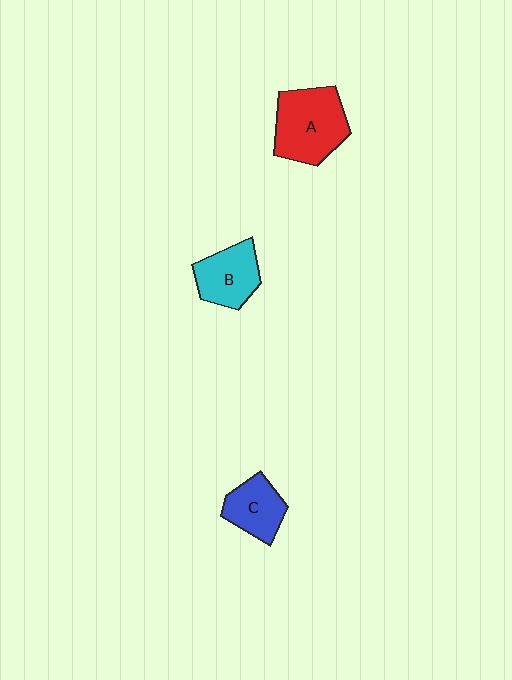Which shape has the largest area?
Shape A (red).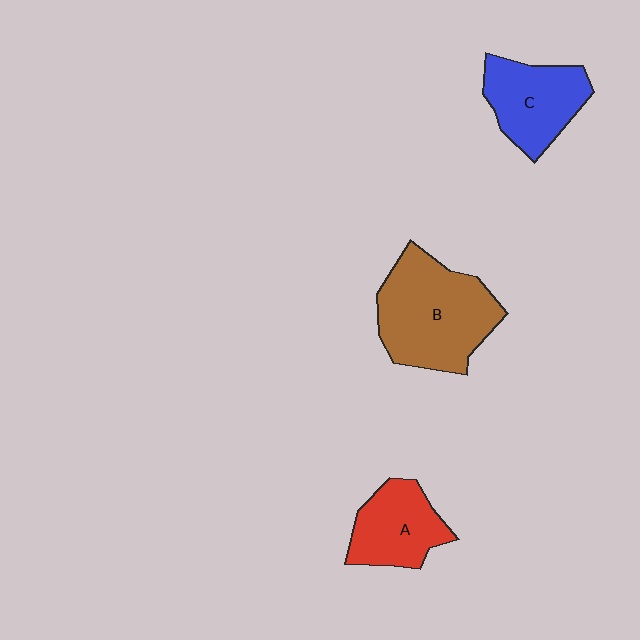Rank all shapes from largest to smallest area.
From largest to smallest: B (brown), C (blue), A (red).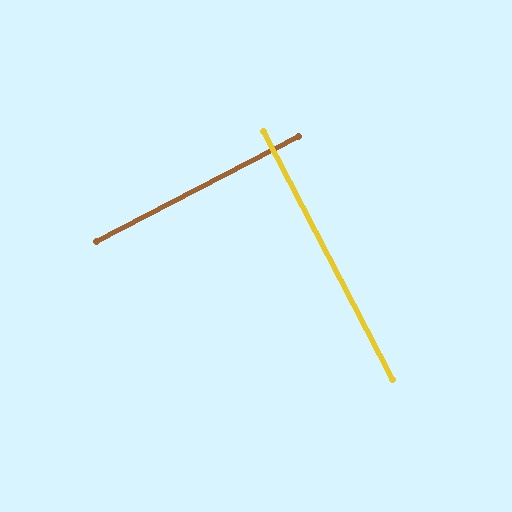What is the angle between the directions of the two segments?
Approximately 90 degrees.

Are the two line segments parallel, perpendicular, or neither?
Perpendicular — they meet at approximately 90°.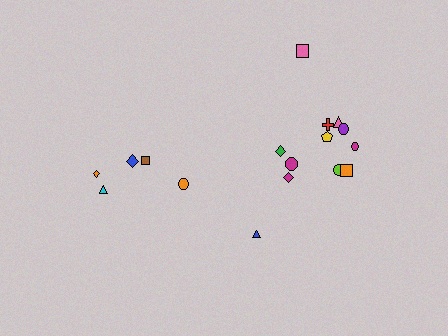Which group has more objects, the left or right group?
The right group.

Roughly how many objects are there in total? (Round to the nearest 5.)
Roughly 15 objects in total.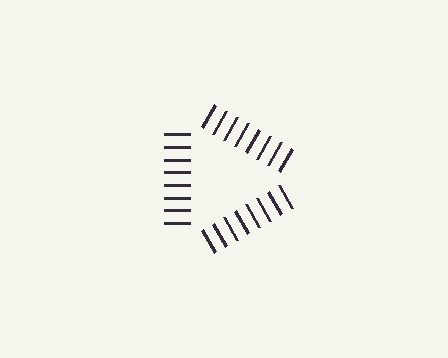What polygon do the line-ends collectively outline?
An illusory triangle — the line segments terminate on its edges but no continuous stroke is drawn.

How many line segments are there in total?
24 — 8 along each of the 3 edges.